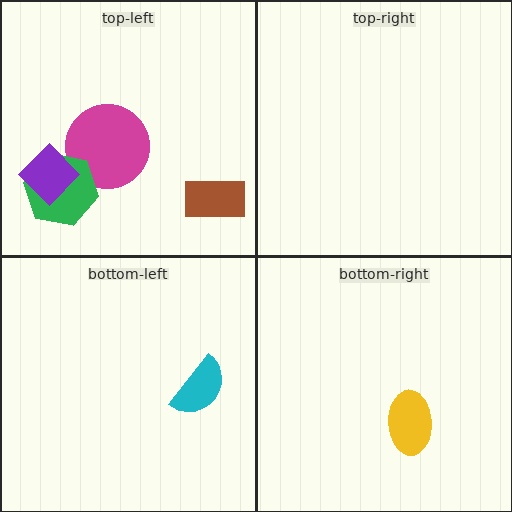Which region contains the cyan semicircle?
The bottom-left region.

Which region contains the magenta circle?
The top-left region.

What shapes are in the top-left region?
The brown rectangle, the magenta circle, the green hexagon, the purple diamond.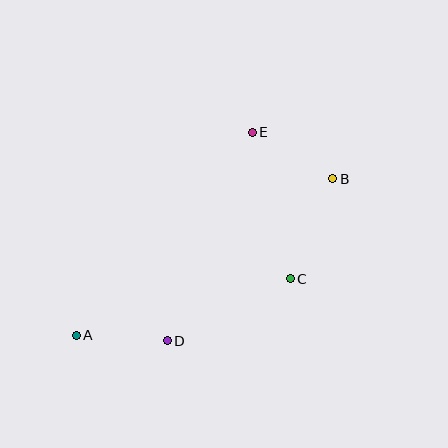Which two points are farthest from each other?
Points A and B are farthest from each other.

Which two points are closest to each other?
Points A and D are closest to each other.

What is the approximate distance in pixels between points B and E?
The distance between B and E is approximately 93 pixels.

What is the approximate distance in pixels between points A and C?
The distance between A and C is approximately 221 pixels.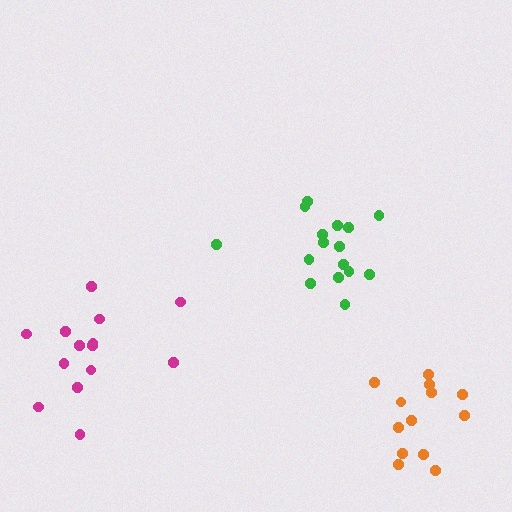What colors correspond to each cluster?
The clusters are colored: green, magenta, orange.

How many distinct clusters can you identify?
There are 3 distinct clusters.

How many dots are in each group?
Group 1: 16 dots, Group 2: 14 dots, Group 3: 13 dots (43 total).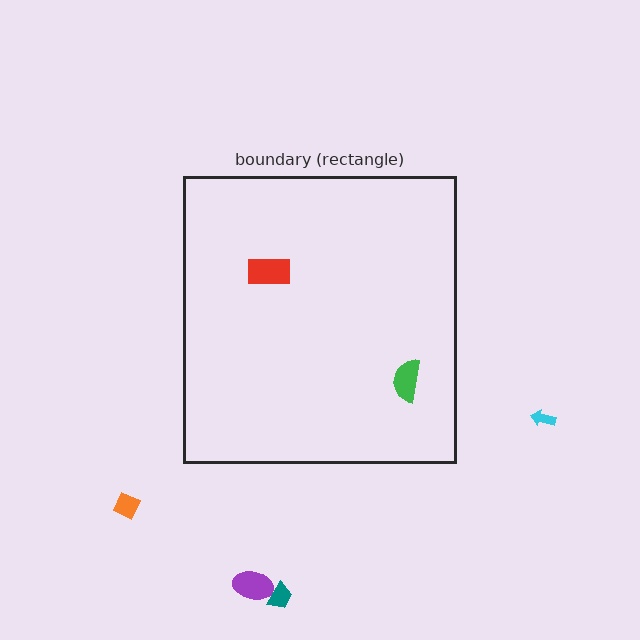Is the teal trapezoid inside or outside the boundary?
Outside.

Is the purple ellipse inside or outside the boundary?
Outside.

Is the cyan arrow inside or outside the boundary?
Outside.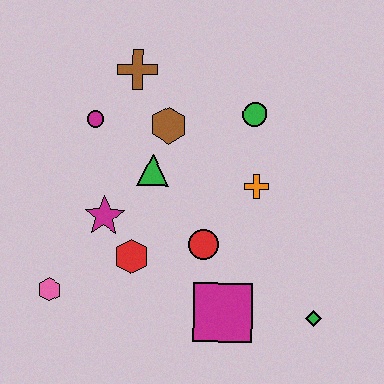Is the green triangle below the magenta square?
No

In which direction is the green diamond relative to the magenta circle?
The green diamond is to the right of the magenta circle.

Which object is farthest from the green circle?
The pink hexagon is farthest from the green circle.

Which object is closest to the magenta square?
The red circle is closest to the magenta square.